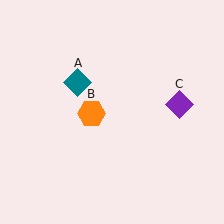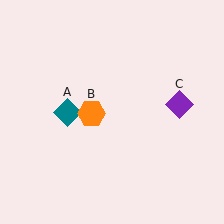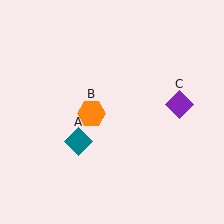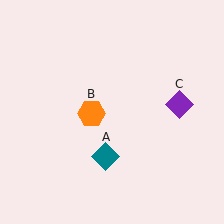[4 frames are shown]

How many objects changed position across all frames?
1 object changed position: teal diamond (object A).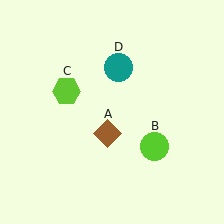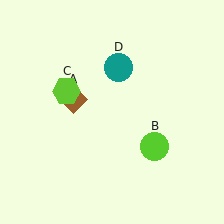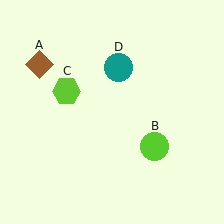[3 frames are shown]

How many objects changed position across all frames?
1 object changed position: brown diamond (object A).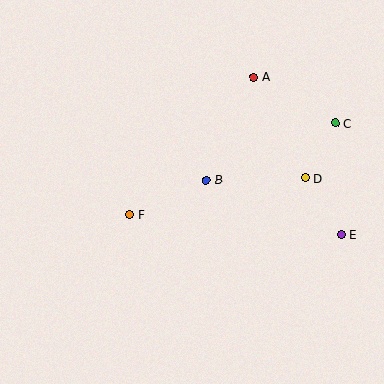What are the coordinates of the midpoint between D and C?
The midpoint between D and C is at (320, 151).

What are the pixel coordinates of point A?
Point A is at (254, 77).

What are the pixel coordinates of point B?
Point B is at (206, 180).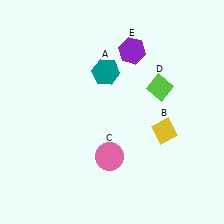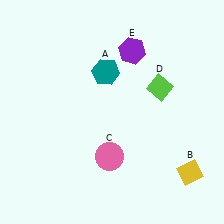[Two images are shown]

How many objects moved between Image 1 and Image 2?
1 object moved between the two images.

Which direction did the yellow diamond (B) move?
The yellow diamond (B) moved down.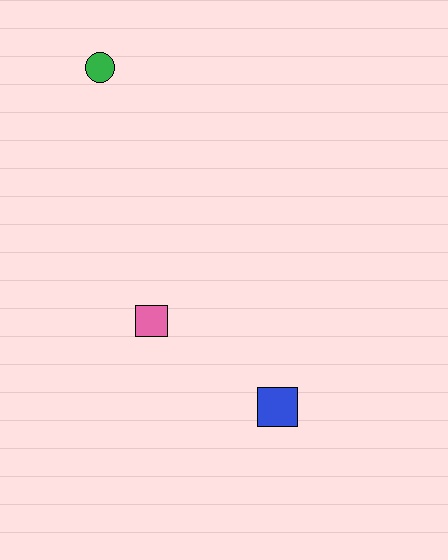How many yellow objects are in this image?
There are no yellow objects.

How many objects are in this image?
There are 3 objects.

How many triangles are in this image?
There are no triangles.